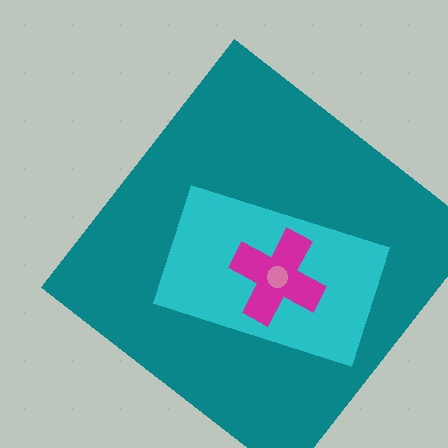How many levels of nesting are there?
4.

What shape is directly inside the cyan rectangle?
The magenta cross.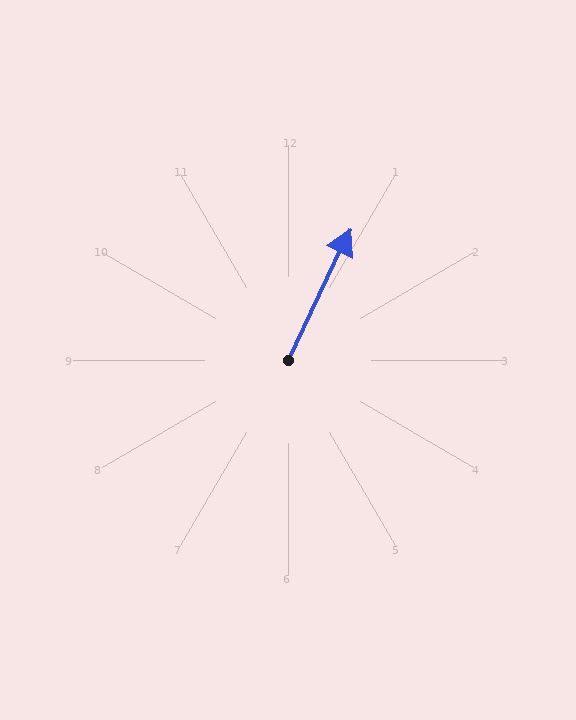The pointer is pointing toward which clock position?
Roughly 1 o'clock.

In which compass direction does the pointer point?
Northeast.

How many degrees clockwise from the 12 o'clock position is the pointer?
Approximately 25 degrees.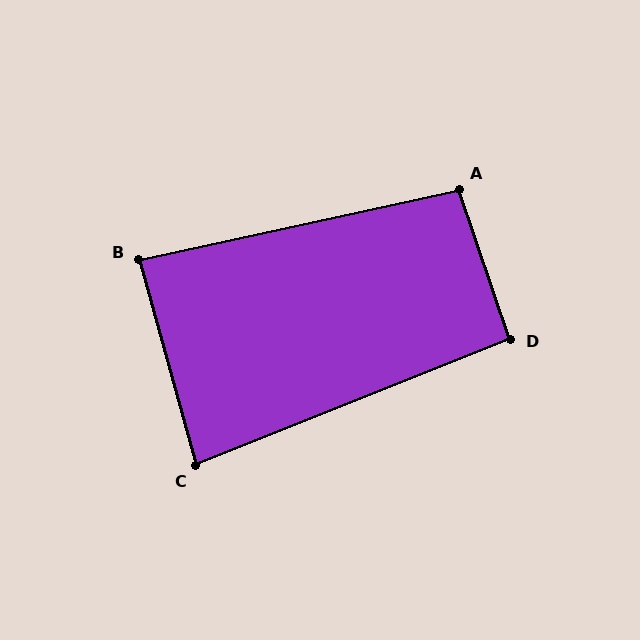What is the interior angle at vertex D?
Approximately 93 degrees (approximately right).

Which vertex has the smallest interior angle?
C, at approximately 84 degrees.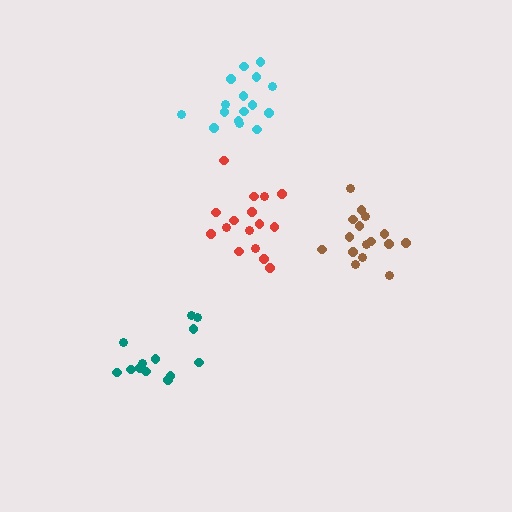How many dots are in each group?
Group 1: 16 dots, Group 2: 16 dots, Group 3: 16 dots, Group 4: 13 dots (61 total).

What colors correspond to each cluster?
The clusters are colored: cyan, brown, red, teal.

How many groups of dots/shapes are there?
There are 4 groups.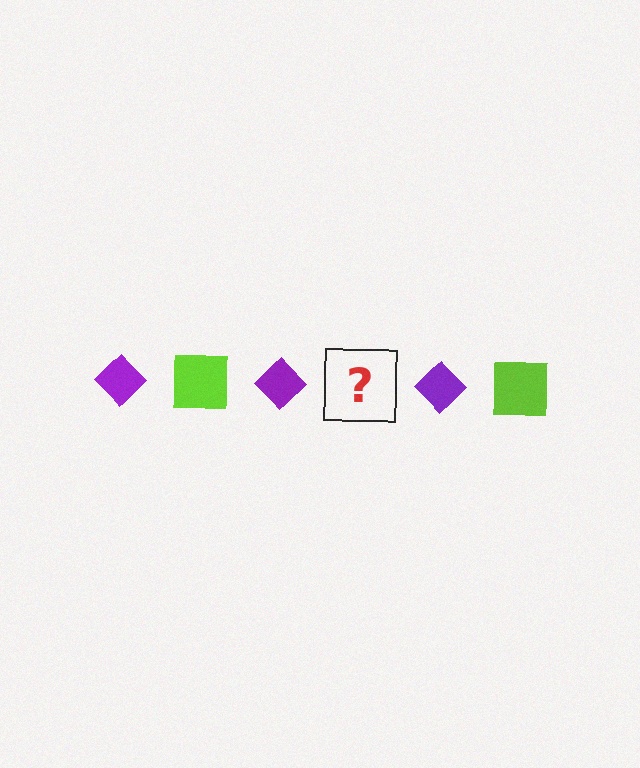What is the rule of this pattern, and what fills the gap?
The rule is that the pattern alternates between purple diamond and lime square. The gap should be filled with a lime square.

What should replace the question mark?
The question mark should be replaced with a lime square.